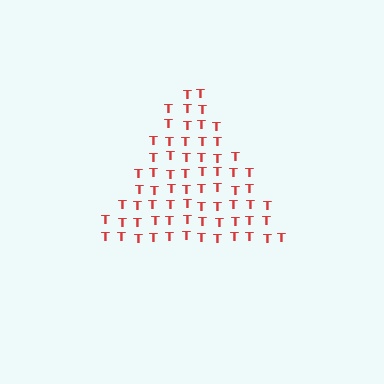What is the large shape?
The large shape is a triangle.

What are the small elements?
The small elements are letter T's.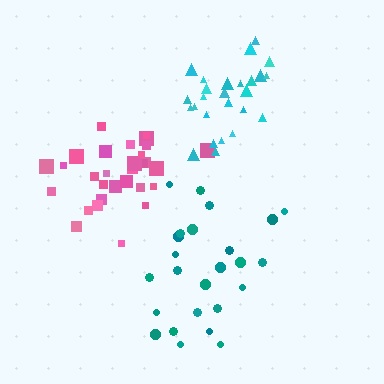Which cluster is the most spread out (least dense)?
Teal.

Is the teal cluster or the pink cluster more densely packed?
Pink.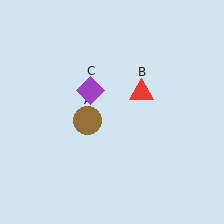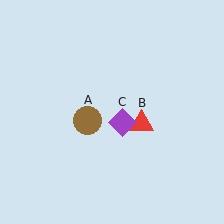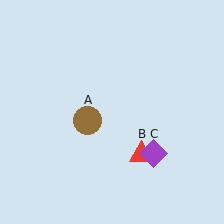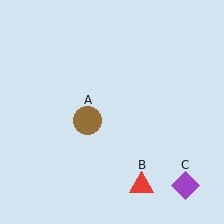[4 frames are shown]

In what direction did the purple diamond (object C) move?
The purple diamond (object C) moved down and to the right.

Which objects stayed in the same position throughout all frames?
Brown circle (object A) remained stationary.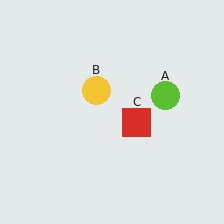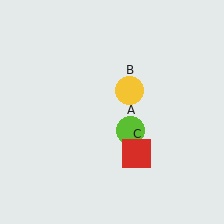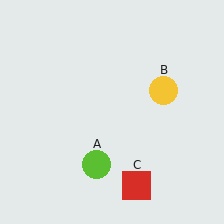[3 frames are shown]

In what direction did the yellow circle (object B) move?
The yellow circle (object B) moved right.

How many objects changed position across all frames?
3 objects changed position: lime circle (object A), yellow circle (object B), red square (object C).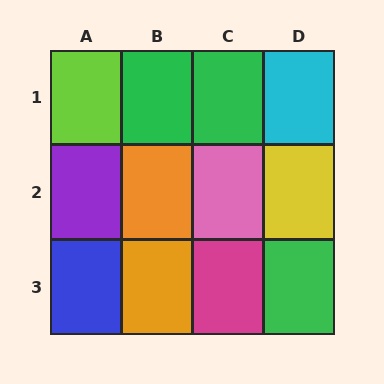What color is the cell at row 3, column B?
Orange.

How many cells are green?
3 cells are green.